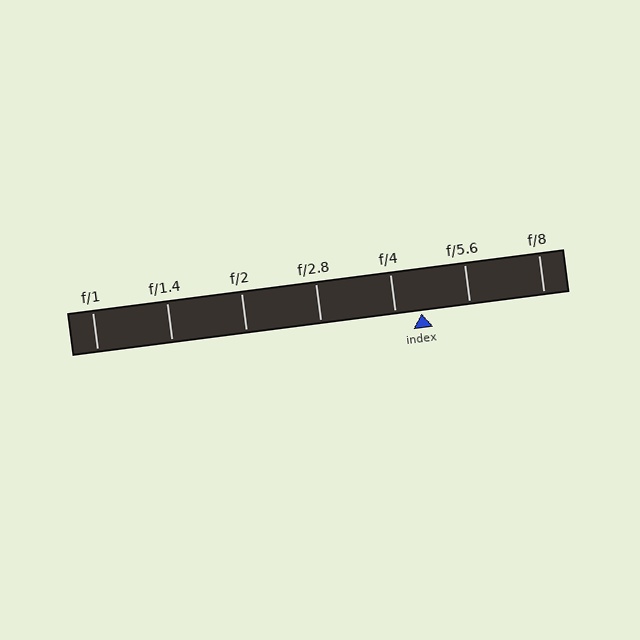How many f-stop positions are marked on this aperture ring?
There are 7 f-stop positions marked.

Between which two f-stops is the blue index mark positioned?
The index mark is between f/4 and f/5.6.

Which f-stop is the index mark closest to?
The index mark is closest to f/4.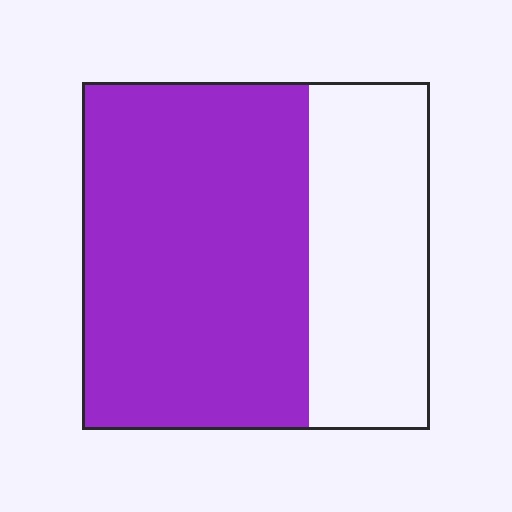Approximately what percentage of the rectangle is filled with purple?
Approximately 65%.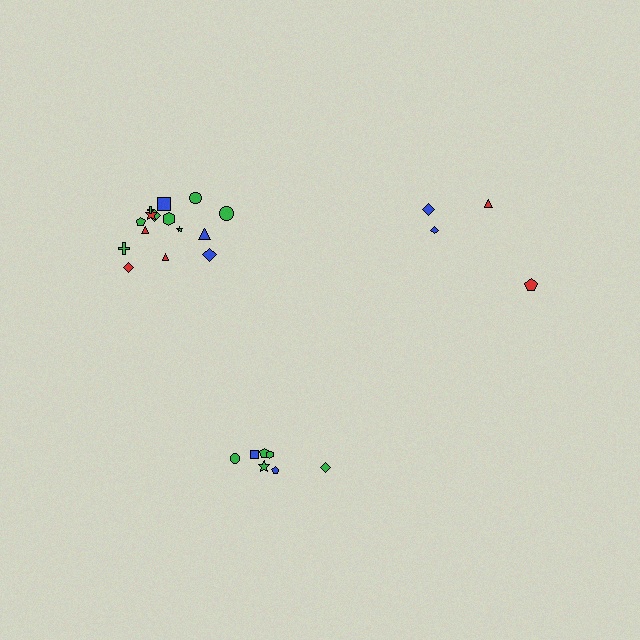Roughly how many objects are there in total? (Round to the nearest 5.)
Roughly 25 objects in total.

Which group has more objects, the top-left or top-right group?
The top-left group.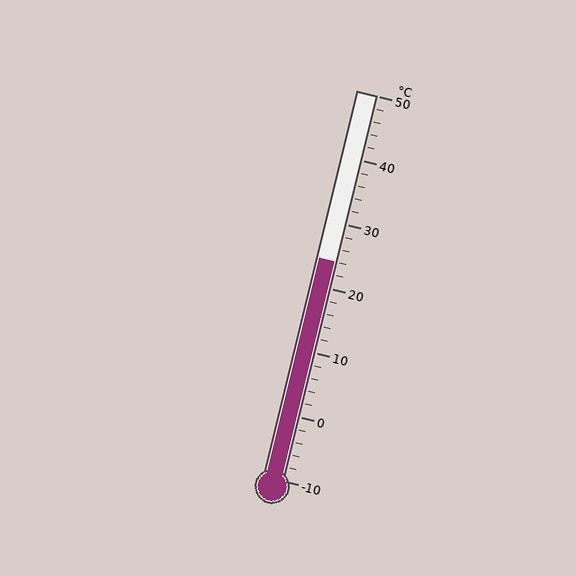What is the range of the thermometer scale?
The thermometer scale ranges from -10°C to 50°C.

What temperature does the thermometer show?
The thermometer shows approximately 24°C.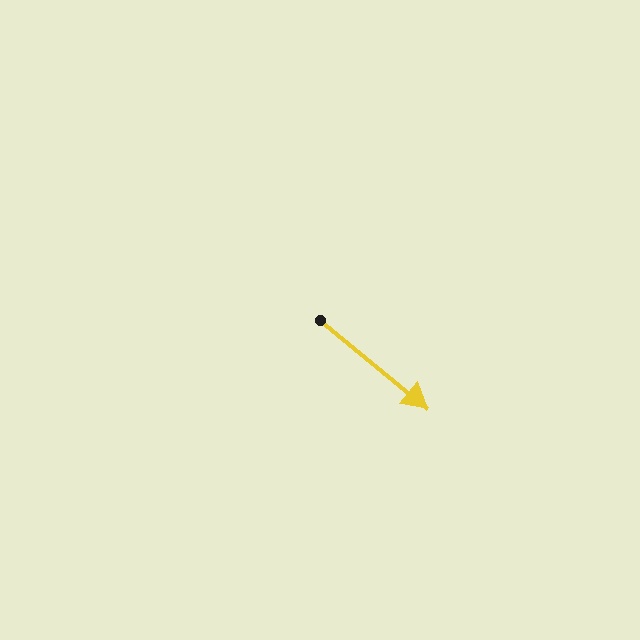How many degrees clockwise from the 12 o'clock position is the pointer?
Approximately 129 degrees.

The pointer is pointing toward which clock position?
Roughly 4 o'clock.